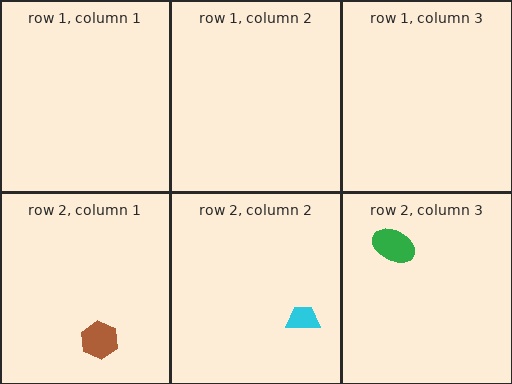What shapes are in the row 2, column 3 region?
The green ellipse.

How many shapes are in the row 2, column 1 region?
1.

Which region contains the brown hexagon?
The row 2, column 1 region.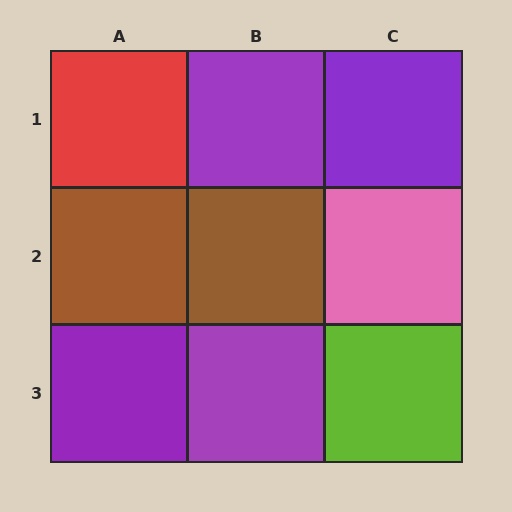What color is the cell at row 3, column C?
Lime.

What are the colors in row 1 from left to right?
Red, purple, purple.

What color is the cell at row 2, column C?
Pink.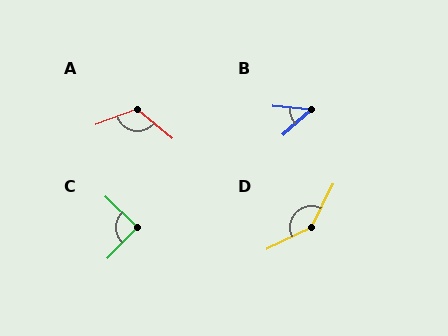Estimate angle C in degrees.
Approximately 90 degrees.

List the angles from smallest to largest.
B (46°), C (90°), A (120°), D (142°).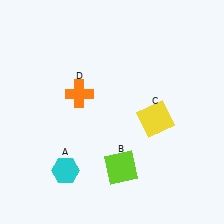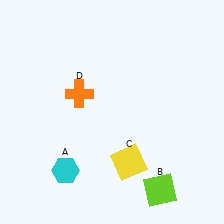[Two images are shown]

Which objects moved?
The objects that moved are: the lime square (B), the yellow square (C).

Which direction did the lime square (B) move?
The lime square (B) moved right.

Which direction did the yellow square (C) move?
The yellow square (C) moved down.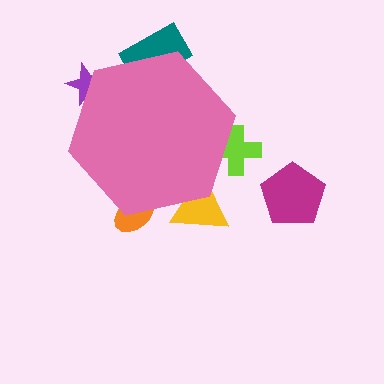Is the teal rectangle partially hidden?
Yes, the teal rectangle is partially hidden behind the pink hexagon.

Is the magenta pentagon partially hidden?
No, the magenta pentagon is fully visible.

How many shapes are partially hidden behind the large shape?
5 shapes are partially hidden.